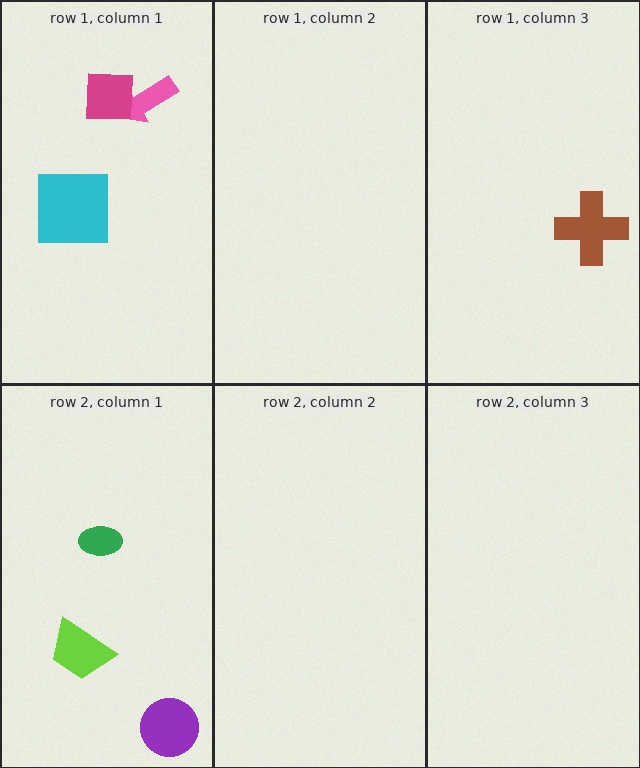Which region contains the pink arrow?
The row 1, column 1 region.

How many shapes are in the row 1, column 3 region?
1.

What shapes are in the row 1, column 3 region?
The brown cross.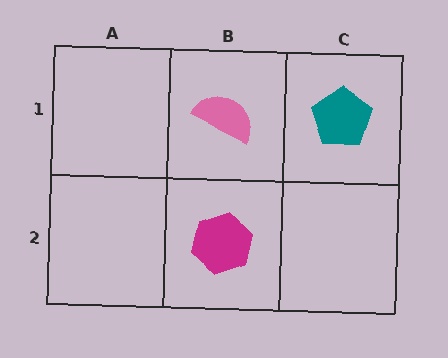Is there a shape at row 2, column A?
No, that cell is empty.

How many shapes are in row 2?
1 shape.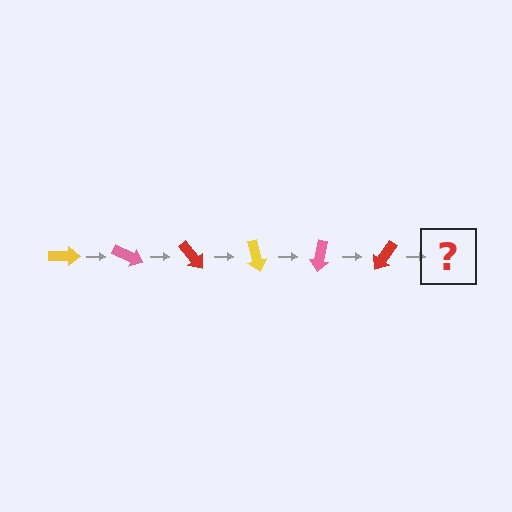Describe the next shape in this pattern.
It should be a yellow arrow, rotated 150 degrees from the start.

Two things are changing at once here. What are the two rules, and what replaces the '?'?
The two rules are that it rotates 25 degrees each step and the color cycles through yellow, pink, and red. The '?' should be a yellow arrow, rotated 150 degrees from the start.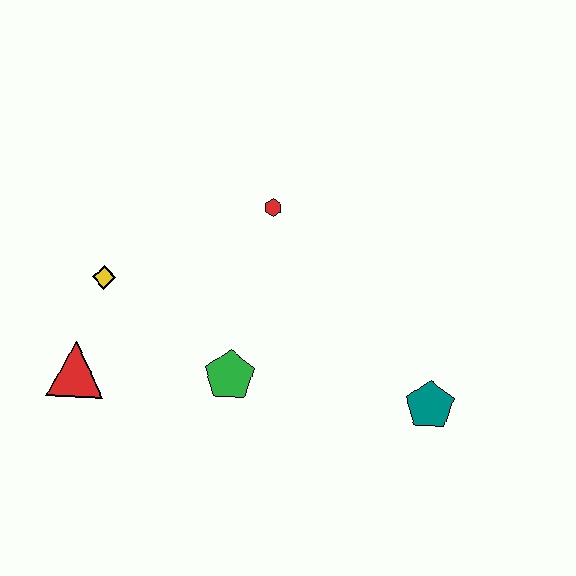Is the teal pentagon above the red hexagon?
No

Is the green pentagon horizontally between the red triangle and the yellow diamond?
No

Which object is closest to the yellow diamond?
The red triangle is closest to the yellow diamond.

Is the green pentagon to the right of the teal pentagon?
No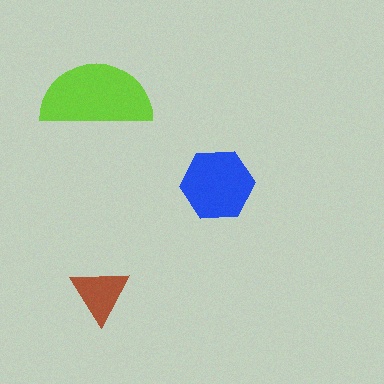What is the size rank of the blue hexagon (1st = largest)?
2nd.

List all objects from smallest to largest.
The brown triangle, the blue hexagon, the lime semicircle.